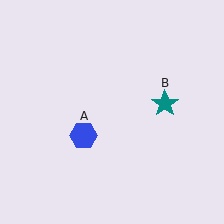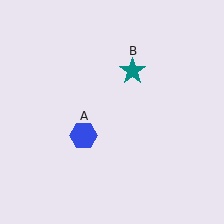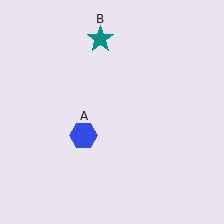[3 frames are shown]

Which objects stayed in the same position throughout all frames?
Blue hexagon (object A) remained stationary.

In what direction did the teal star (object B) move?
The teal star (object B) moved up and to the left.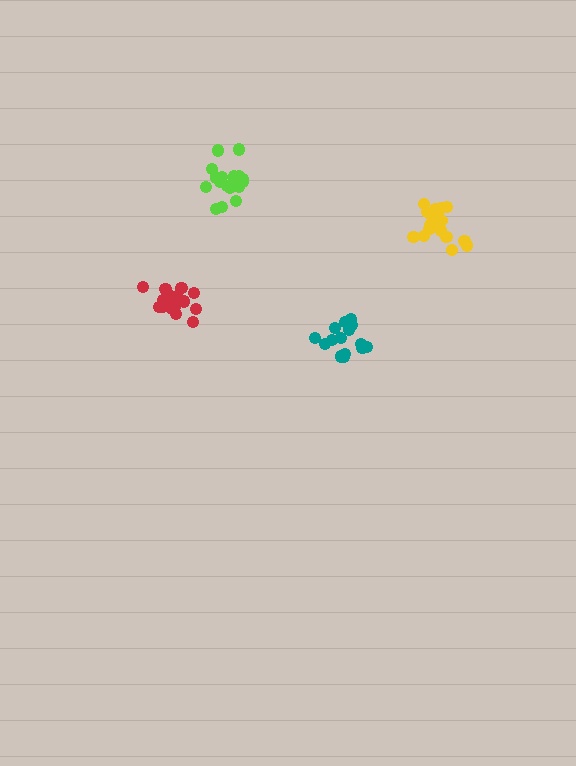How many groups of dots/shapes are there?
There are 4 groups.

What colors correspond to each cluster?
The clusters are colored: lime, teal, red, yellow.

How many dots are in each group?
Group 1: 18 dots, Group 2: 15 dots, Group 3: 16 dots, Group 4: 17 dots (66 total).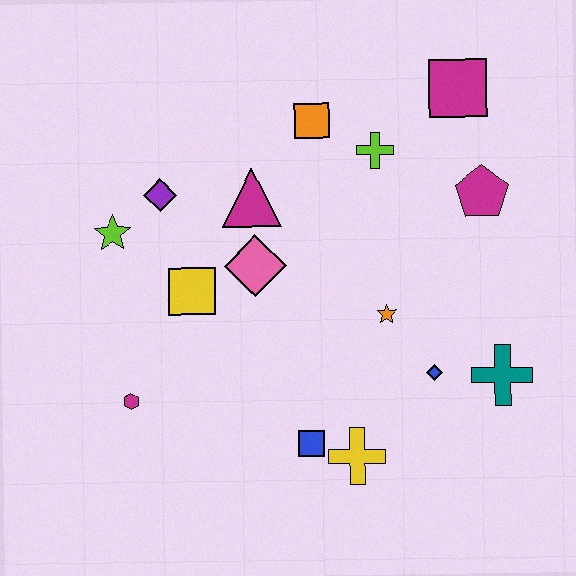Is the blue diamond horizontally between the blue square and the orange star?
No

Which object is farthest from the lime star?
The teal cross is farthest from the lime star.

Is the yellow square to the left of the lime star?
No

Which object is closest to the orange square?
The lime cross is closest to the orange square.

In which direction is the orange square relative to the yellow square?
The orange square is above the yellow square.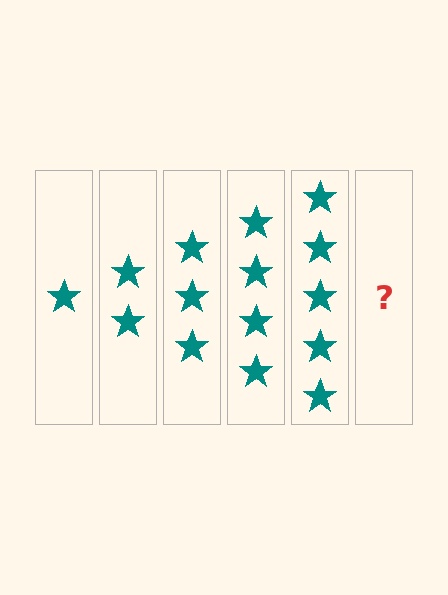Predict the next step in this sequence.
The next step is 6 stars.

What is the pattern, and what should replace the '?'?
The pattern is that each step adds one more star. The '?' should be 6 stars.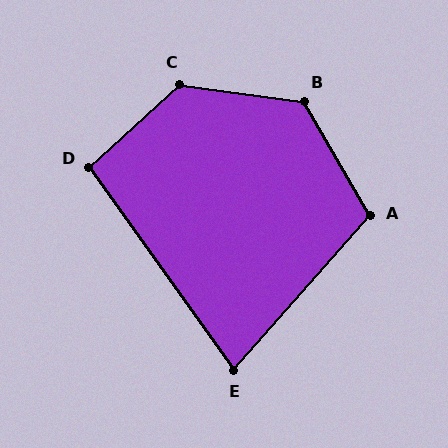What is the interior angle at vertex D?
Approximately 97 degrees (obtuse).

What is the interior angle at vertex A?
Approximately 109 degrees (obtuse).